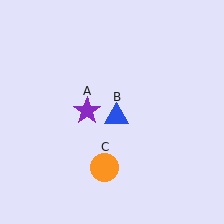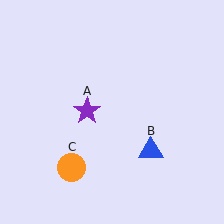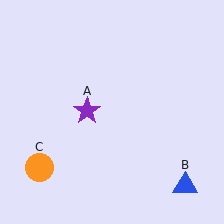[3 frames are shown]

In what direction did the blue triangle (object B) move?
The blue triangle (object B) moved down and to the right.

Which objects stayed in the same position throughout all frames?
Purple star (object A) remained stationary.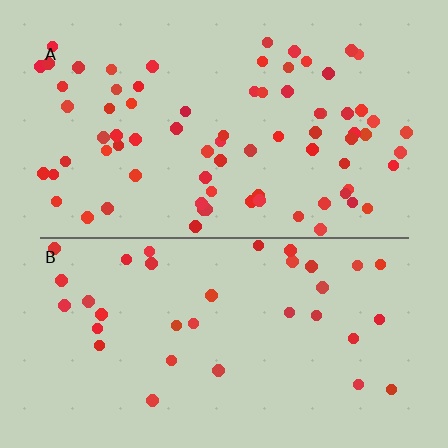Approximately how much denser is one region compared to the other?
Approximately 2.2× — region A over region B.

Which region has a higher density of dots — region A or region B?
A (the top).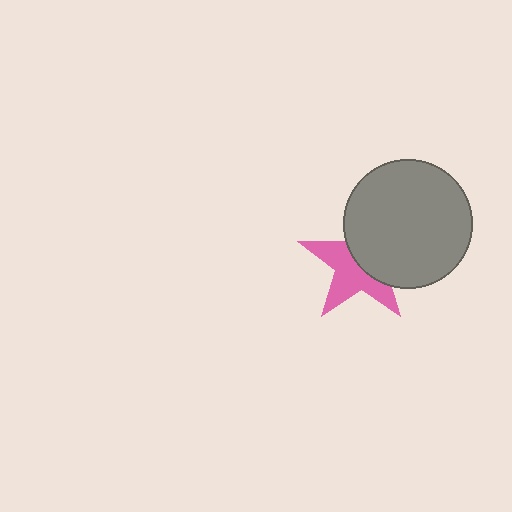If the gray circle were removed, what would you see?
You would see the complete pink star.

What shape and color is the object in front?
The object in front is a gray circle.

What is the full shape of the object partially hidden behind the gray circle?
The partially hidden object is a pink star.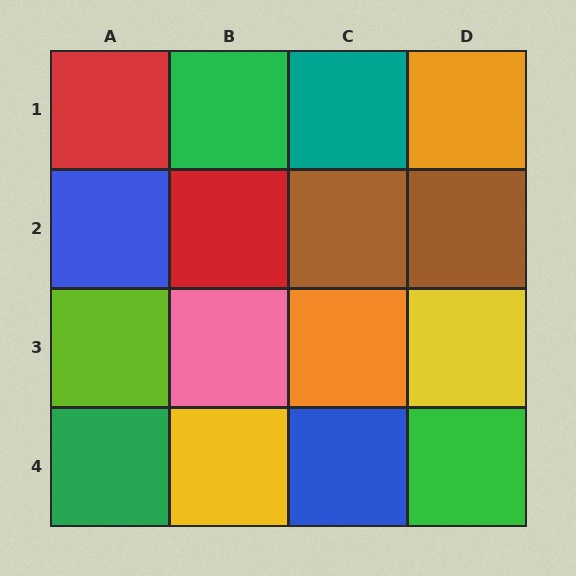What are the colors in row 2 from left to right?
Blue, red, brown, brown.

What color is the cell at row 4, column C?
Blue.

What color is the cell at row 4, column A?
Green.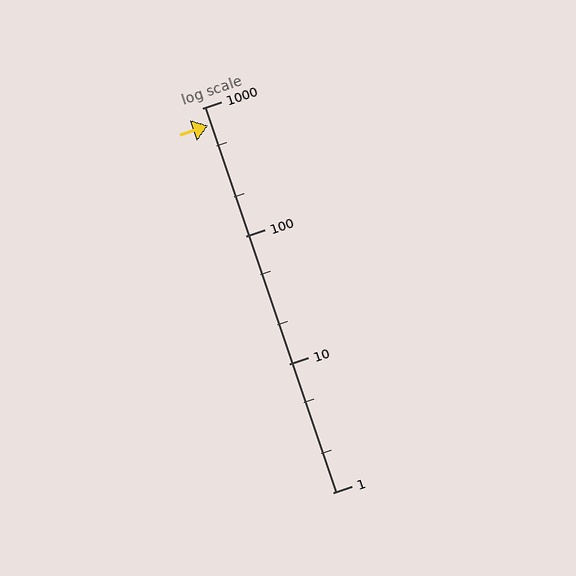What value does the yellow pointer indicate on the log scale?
The pointer indicates approximately 730.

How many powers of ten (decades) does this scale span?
The scale spans 3 decades, from 1 to 1000.